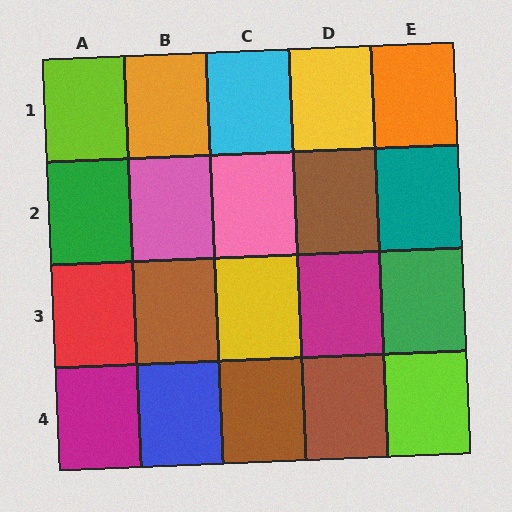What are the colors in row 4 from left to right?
Magenta, blue, brown, brown, lime.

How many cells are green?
2 cells are green.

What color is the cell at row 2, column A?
Green.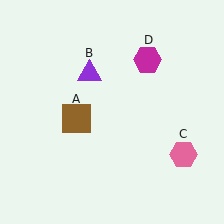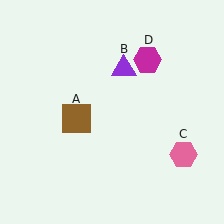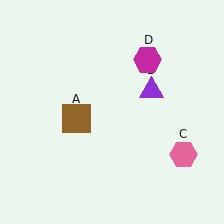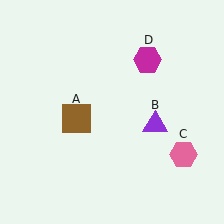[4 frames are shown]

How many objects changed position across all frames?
1 object changed position: purple triangle (object B).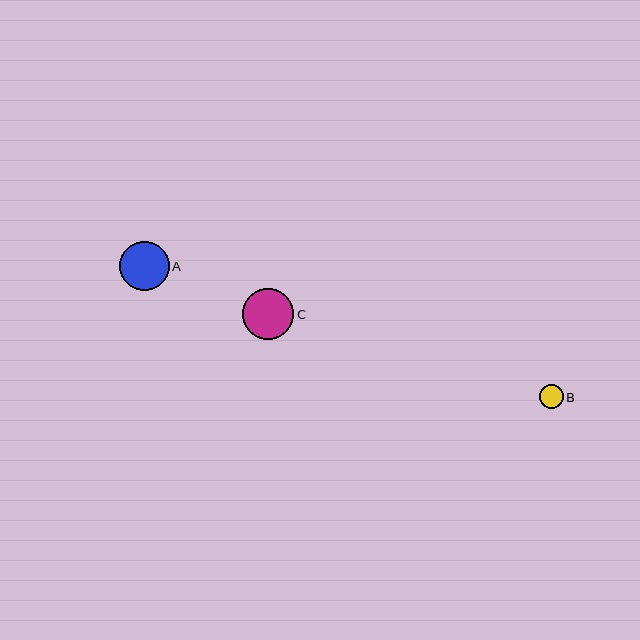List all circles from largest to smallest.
From largest to smallest: C, A, B.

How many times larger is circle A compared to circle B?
Circle A is approximately 2.1 times the size of circle B.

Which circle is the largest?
Circle C is the largest with a size of approximately 51 pixels.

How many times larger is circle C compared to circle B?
Circle C is approximately 2.1 times the size of circle B.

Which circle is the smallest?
Circle B is the smallest with a size of approximately 24 pixels.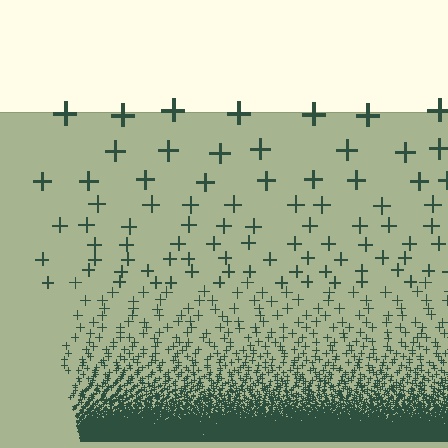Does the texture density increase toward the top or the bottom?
Density increases toward the bottom.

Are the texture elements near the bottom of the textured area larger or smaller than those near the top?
Smaller. The gradient is inverted — elements near the bottom are smaller and denser.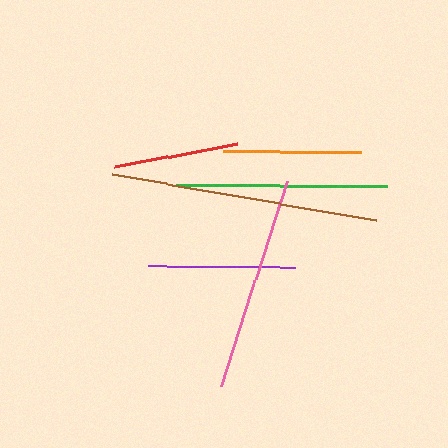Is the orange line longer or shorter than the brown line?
The brown line is longer than the orange line.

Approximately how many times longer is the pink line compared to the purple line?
The pink line is approximately 1.5 times the length of the purple line.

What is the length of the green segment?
The green segment is approximately 210 pixels long.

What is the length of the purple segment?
The purple segment is approximately 147 pixels long.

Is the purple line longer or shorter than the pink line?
The pink line is longer than the purple line.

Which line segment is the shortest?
The red line is the shortest at approximately 125 pixels.